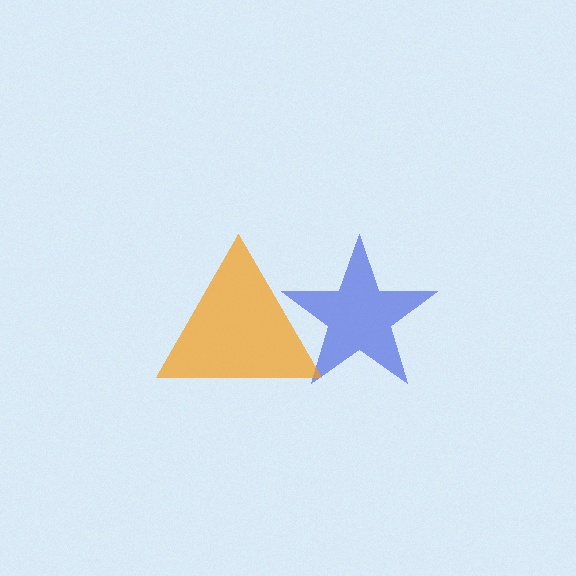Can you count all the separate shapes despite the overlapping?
Yes, there are 2 separate shapes.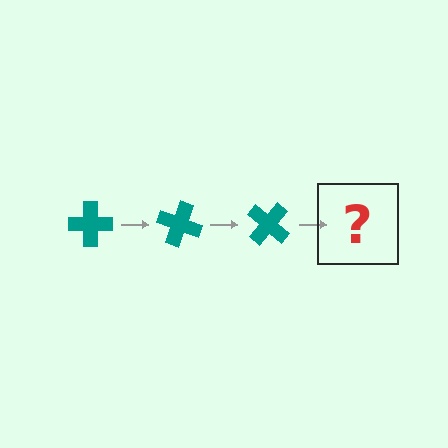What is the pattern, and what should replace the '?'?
The pattern is that the cross rotates 20 degrees each step. The '?' should be a teal cross rotated 60 degrees.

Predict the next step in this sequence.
The next step is a teal cross rotated 60 degrees.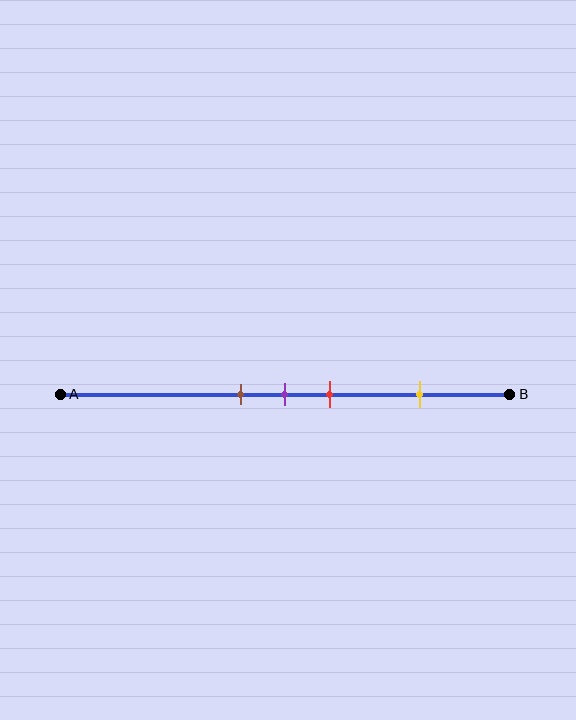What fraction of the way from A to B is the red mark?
The red mark is approximately 60% (0.6) of the way from A to B.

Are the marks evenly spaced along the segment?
No, the marks are not evenly spaced.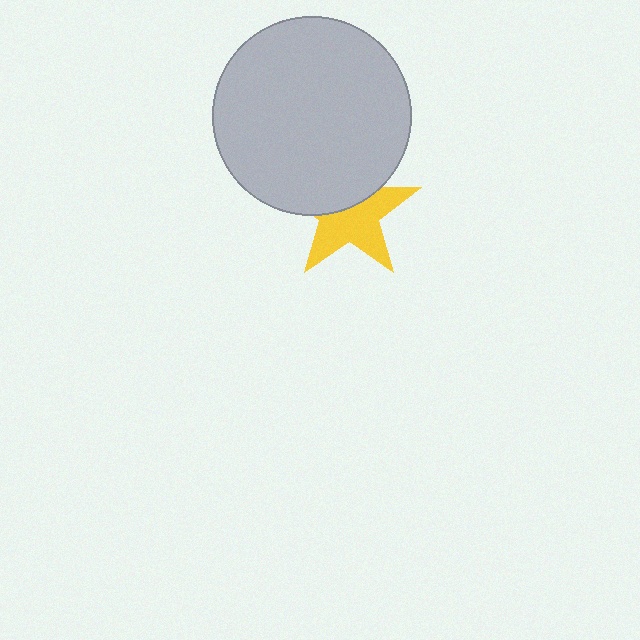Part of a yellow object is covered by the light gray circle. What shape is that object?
It is a star.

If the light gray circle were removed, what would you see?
You would see the complete yellow star.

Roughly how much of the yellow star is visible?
About half of it is visible (roughly 59%).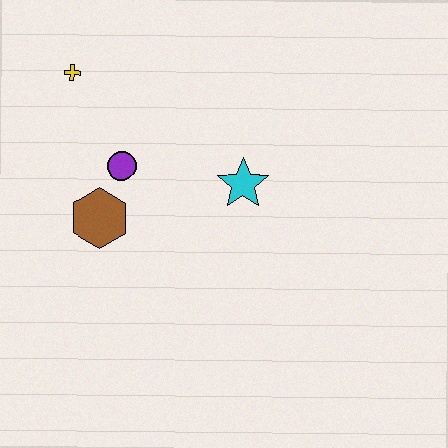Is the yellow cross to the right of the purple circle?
No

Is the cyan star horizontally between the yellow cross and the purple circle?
No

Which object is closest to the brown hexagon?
The purple circle is closest to the brown hexagon.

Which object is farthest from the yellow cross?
The cyan star is farthest from the yellow cross.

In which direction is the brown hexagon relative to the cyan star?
The brown hexagon is to the left of the cyan star.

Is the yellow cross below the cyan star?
No